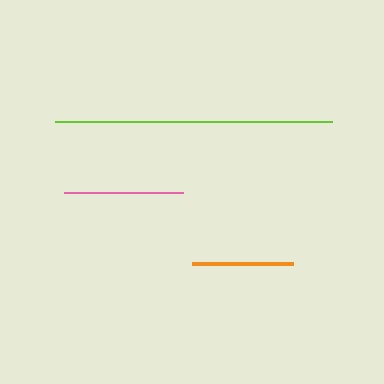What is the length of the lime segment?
The lime segment is approximately 277 pixels long.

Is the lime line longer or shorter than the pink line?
The lime line is longer than the pink line.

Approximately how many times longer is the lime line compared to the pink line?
The lime line is approximately 2.3 times the length of the pink line.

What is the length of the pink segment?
The pink segment is approximately 120 pixels long.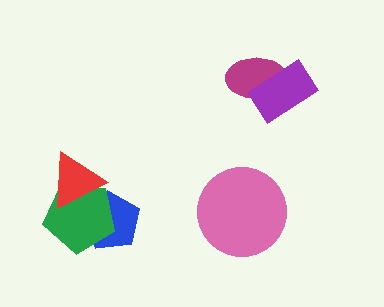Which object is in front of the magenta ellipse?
The purple rectangle is in front of the magenta ellipse.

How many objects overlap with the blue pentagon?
2 objects overlap with the blue pentagon.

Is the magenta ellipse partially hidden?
Yes, it is partially covered by another shape.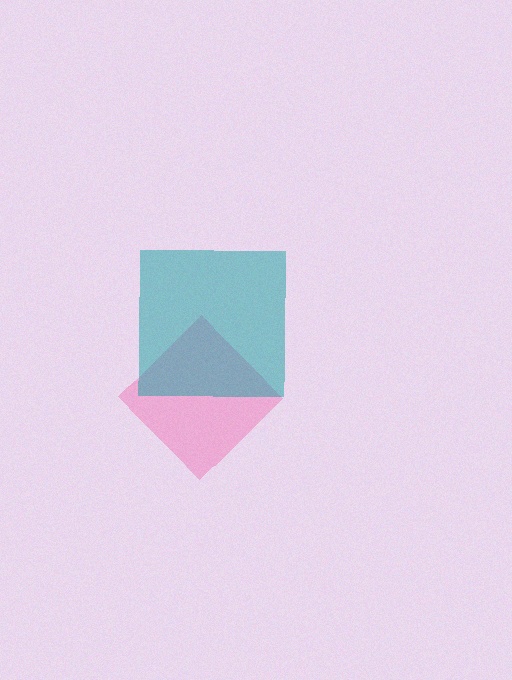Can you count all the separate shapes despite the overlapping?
Yes, there are 2 separate shapes.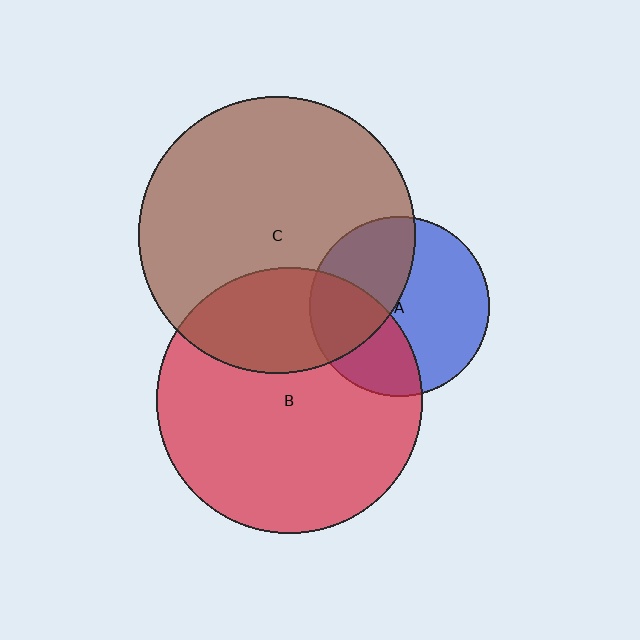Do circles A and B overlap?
Yes.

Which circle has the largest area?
Circle C (brown).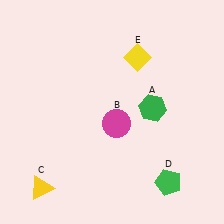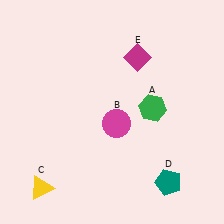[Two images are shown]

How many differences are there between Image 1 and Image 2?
There are 2 differences between the two images.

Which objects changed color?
D changed from green to teal. E changed from yellow to magenta.